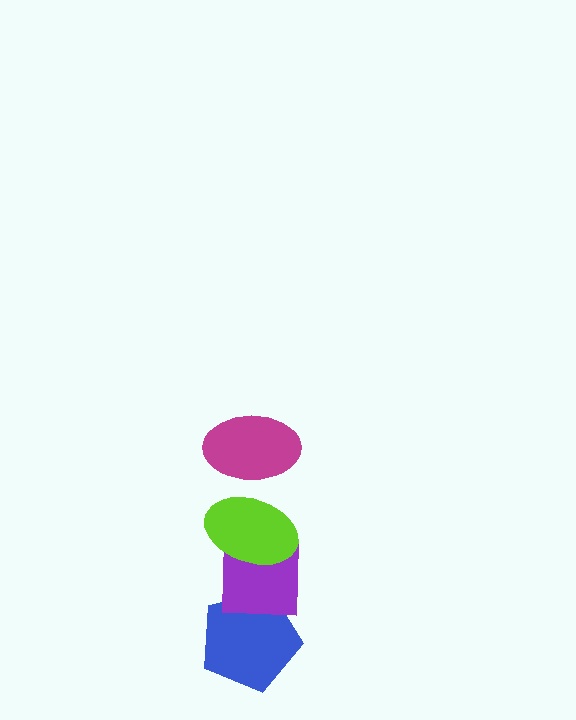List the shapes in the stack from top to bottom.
From top to bottom: the magenta ellipse, the lime ellipse, the purple square, the blue pentagon.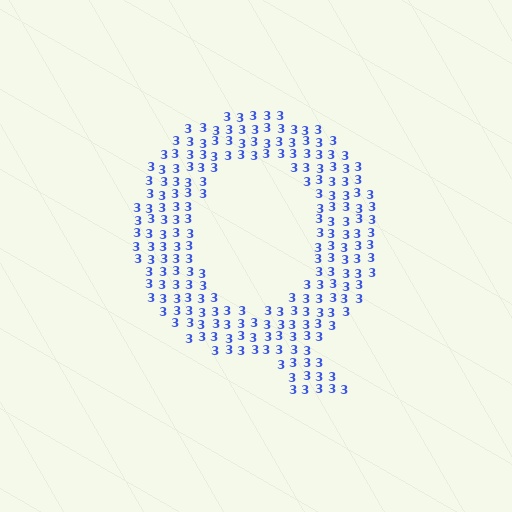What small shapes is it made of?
It is made of small digit 3's.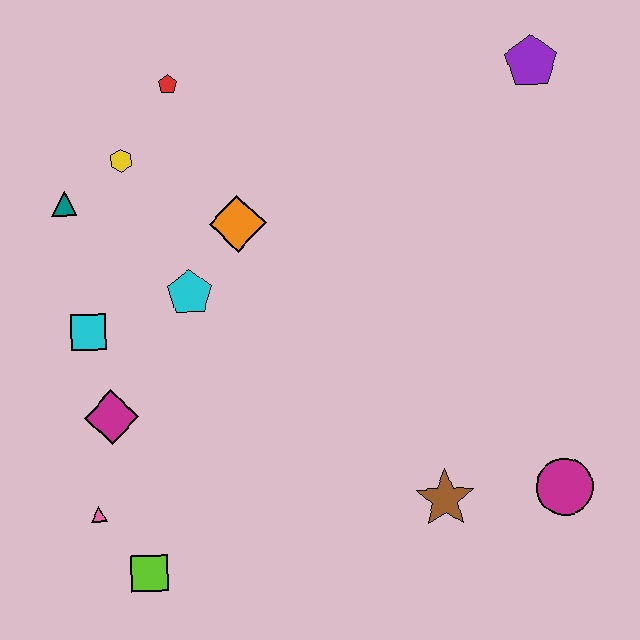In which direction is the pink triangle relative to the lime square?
The pink triangle is above the lime square.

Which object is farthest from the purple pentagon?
The lime square is farthest from the purple pentagon.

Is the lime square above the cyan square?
No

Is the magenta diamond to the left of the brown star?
Yes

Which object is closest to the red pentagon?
The yellow hexagon is closest to the red pentagon.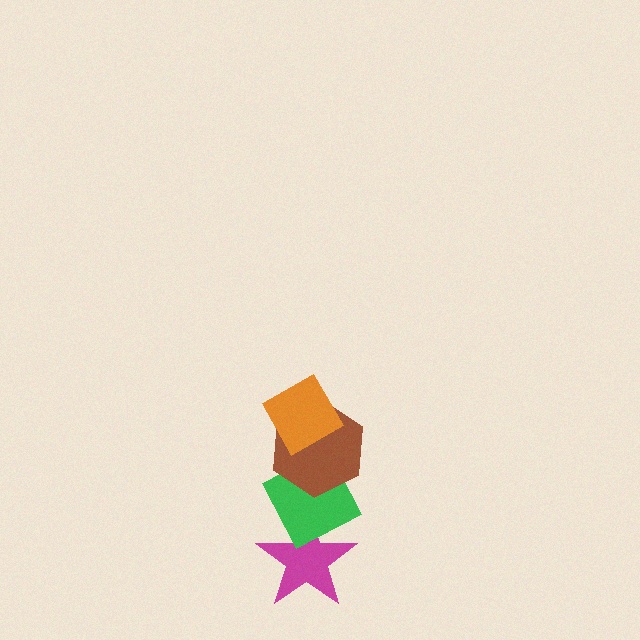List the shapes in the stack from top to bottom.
From top to bottom: the orange diamond, the brown hexagon, the green diamond, the magenta star.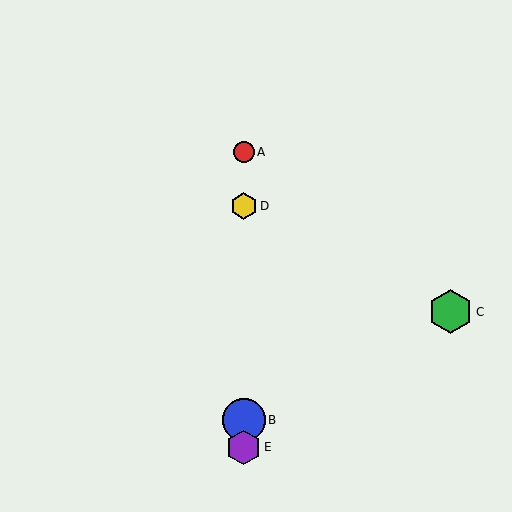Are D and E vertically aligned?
Yes, both are at x≈244.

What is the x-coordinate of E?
Object E is at x≈244.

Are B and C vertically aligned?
No, B is at x≈244 and C is at x≈451.